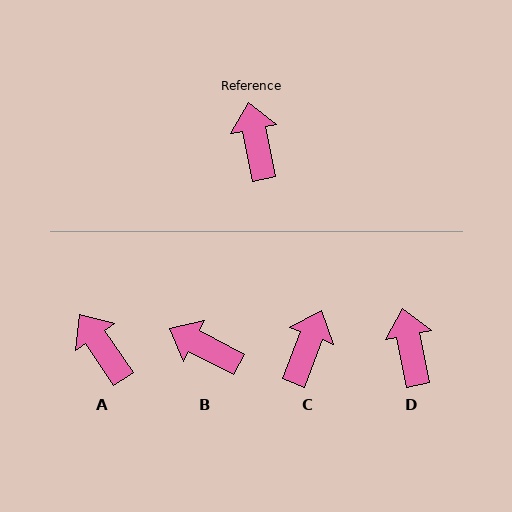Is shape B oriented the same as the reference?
No, it is off by about 51 degrees.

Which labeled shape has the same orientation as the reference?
D.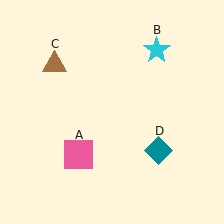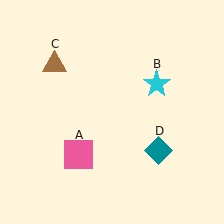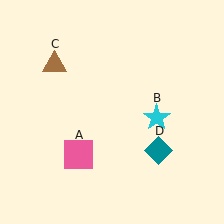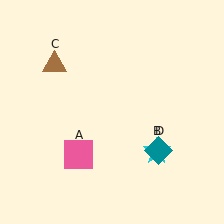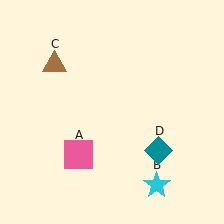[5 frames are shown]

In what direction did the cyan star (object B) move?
The cyan star (object B) moved down.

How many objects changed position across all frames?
1 object changed position: cyan star (object B).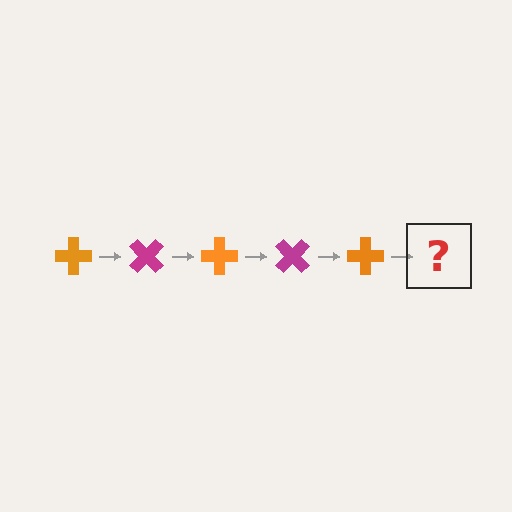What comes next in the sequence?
The next element should be a magenta cross, rotated 225 degrees from the start.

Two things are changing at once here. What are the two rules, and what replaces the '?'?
The two rules are that it rotates 45 degrees each step and the color cycles through orange and magenta. The '?' should be a magenta cross, rotated 225 degrees from the start.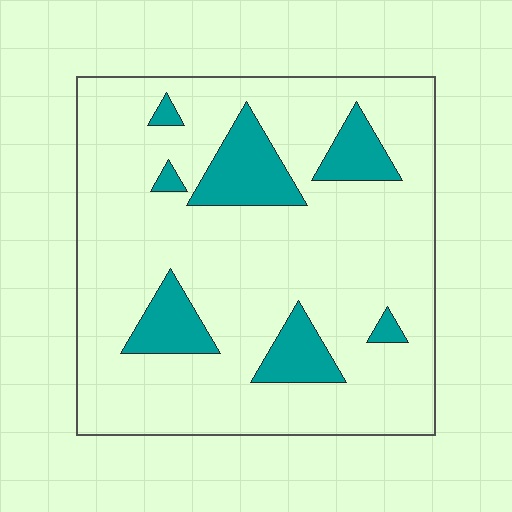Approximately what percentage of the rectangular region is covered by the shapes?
Approximately 15%.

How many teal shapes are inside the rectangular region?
7.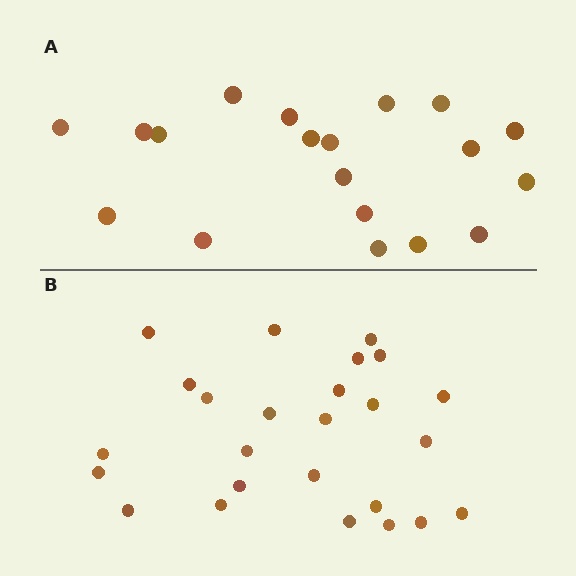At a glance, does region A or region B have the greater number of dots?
Region B (the bottom region) has more dots.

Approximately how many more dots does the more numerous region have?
Region B has about 6 more dots than region A.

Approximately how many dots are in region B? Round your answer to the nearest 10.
About 20 dots. (The exact count is 25, which rounds to 20.)